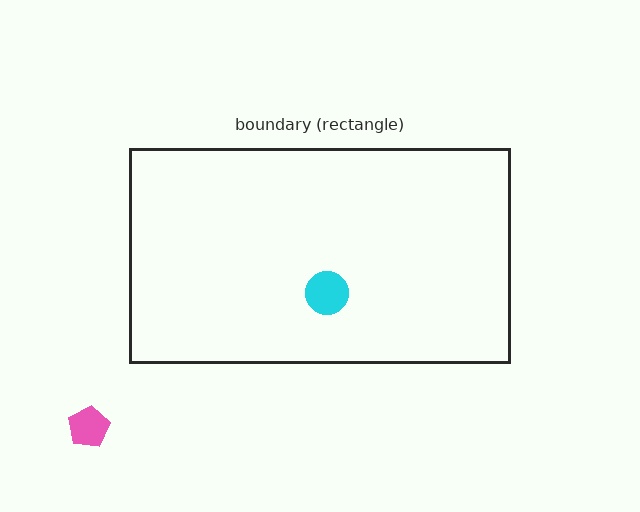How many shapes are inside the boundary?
1 inside, 1 outside.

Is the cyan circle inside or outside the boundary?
Inside.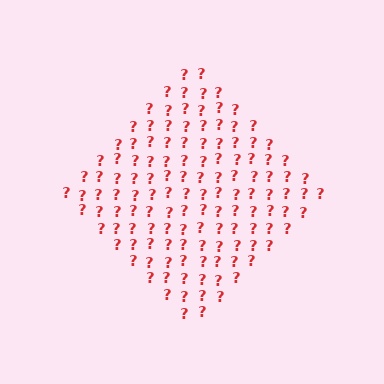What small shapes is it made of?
It is made of small question marks.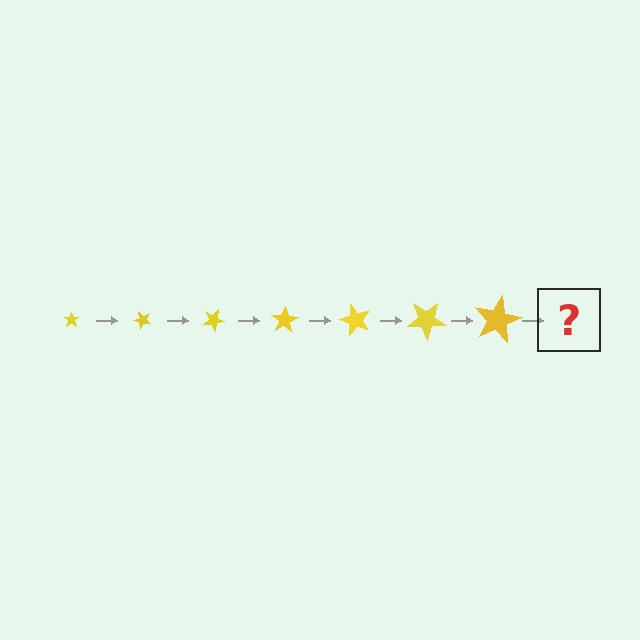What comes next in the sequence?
The next element should be a star, larger than the previous one and rotated 350 degrees from the start.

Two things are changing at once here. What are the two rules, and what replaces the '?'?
The two rules are that the star grows larger each step and it rotates 50 degrees each step. The '?' should be a star, larger than the previous one and rotated 350 degrees from the start.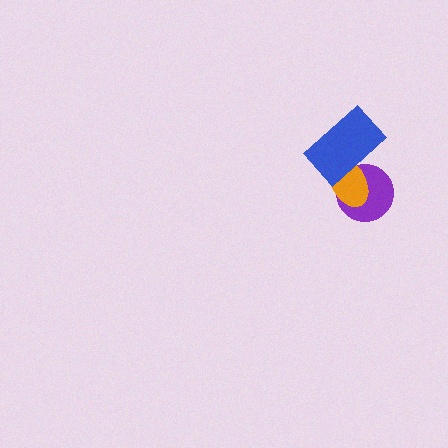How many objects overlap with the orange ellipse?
2 objects overlap with the orange ellipse.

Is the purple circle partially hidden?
Yes, it is partially covered by another shape.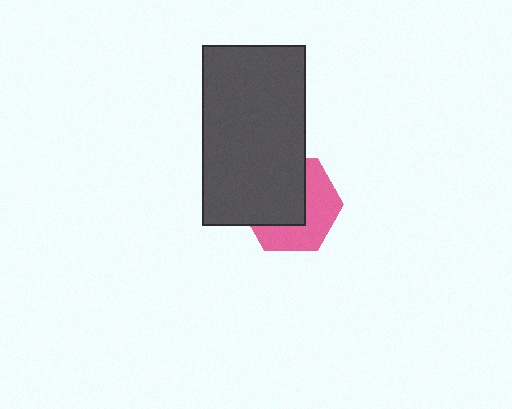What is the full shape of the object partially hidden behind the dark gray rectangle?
The partially hidden object is a pink hexagon.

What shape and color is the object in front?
The object in front is a dark gray rectangle.